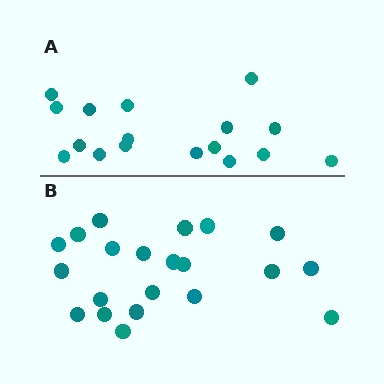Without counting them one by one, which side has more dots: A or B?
Region B (the bottom region) has more dots.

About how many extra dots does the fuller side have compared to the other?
Region B has about 4 more dots than region A.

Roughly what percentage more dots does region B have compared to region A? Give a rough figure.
About 25% more.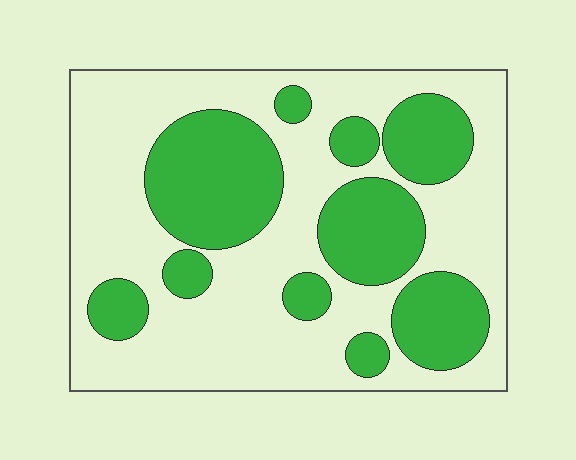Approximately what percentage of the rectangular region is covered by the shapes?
Approximately 35%.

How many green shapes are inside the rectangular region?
10.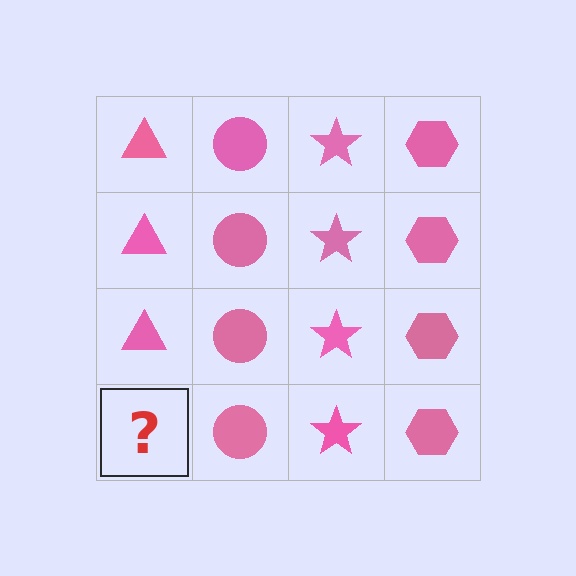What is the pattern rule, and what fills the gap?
The rule is that each column has a consistent shape. The gap should be filled with a pink triangle.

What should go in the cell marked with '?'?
The missing cell should contain a pink triangle.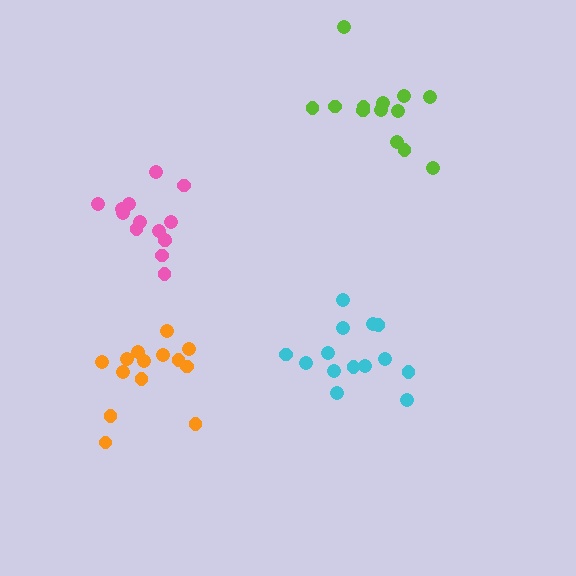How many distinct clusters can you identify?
There are 4 distinct clusters.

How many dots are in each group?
Group 1: 14 dots, Group 2: 14 dots, Group 3: 14 dots, Group 4: 13 dots (55 total).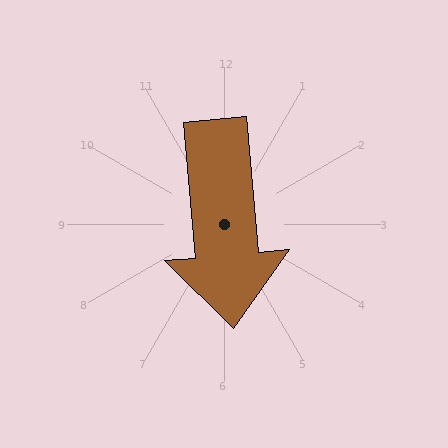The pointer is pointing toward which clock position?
Roughly 6 o'clock.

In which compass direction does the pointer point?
South.